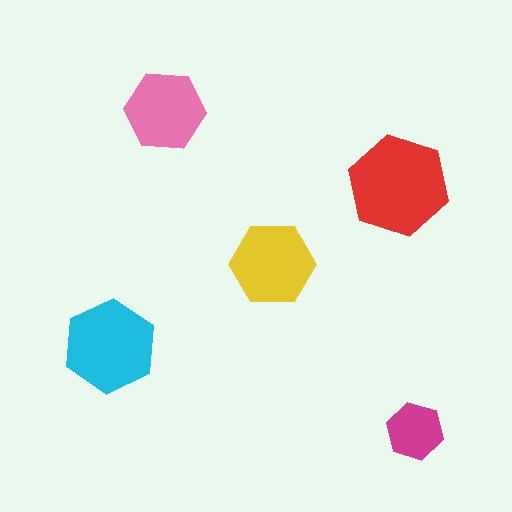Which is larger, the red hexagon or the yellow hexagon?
The red one.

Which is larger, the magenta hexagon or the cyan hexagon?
The cyan one.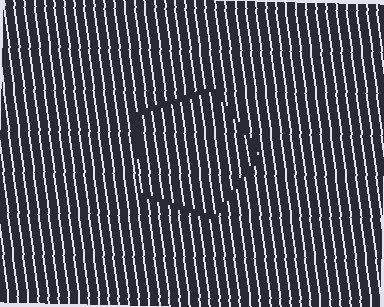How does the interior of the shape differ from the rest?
The interior of the shape contains the same grating, shifted by half a period — the contour is defined by the phase discontinuity where line-ends from the inner and outer gratings abut.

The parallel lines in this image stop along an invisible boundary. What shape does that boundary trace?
An illusory pentagon. The interior of the shape contains the same grating, shifted by half a period — the contour is defined by the phase discontinuity where line-ends from the inner and outer gratings abut.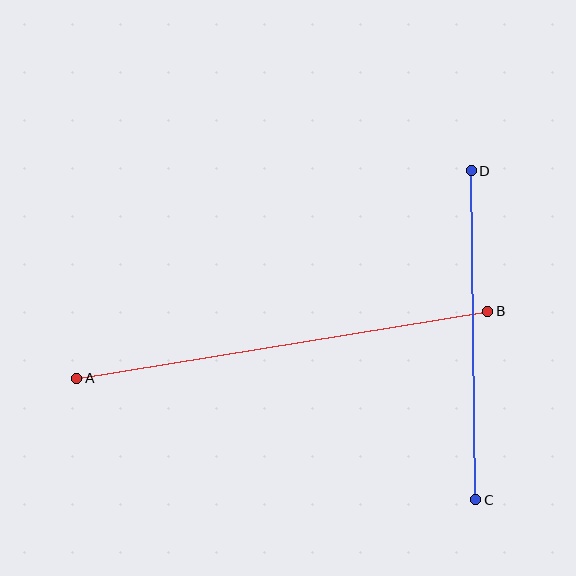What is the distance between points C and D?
The distance is approximately 329 pixels.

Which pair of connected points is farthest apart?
Points A and B are farthest apart.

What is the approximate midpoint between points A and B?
The midpoint is at approximately (282, 345) pixels.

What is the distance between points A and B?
The distance is approximately 416 pixels.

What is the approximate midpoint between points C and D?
The midpoint is at approximately (474, 335) pixels.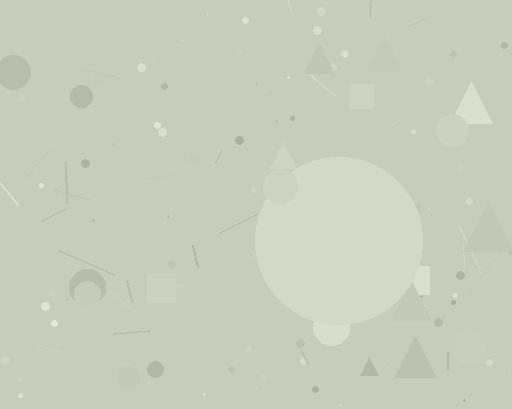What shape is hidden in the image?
A circle is hidden in the image.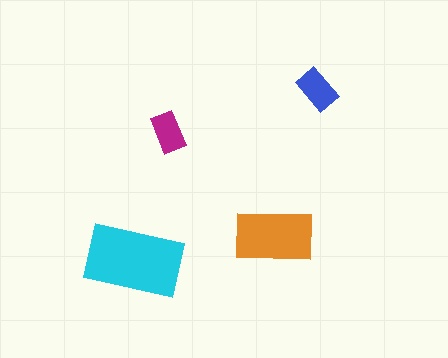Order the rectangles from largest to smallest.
the cyan one, the orange one, the blue one, the magenta one.